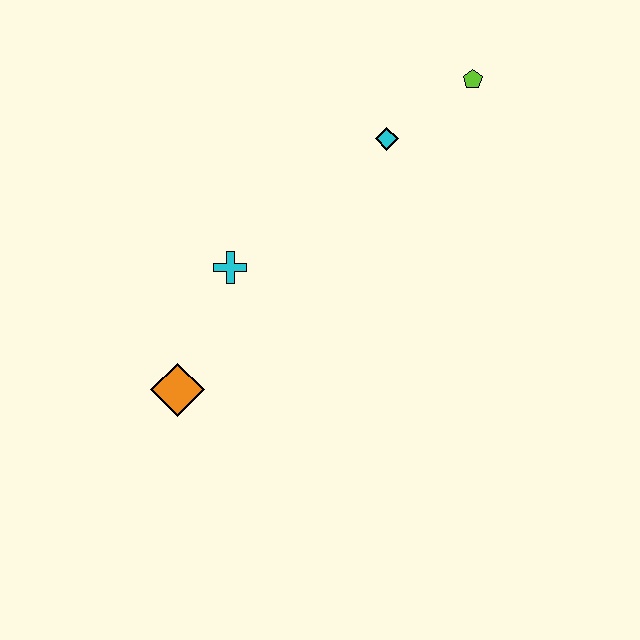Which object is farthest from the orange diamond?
The lime pentagon is farthest from the orange diamond.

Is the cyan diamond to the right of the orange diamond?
Yes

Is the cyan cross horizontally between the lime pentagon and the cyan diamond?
No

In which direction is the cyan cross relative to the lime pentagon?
The cyan cross is to the left of the lime pentagon.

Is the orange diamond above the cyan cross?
No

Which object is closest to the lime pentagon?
The cyan diamond is closest to the lime pentagon.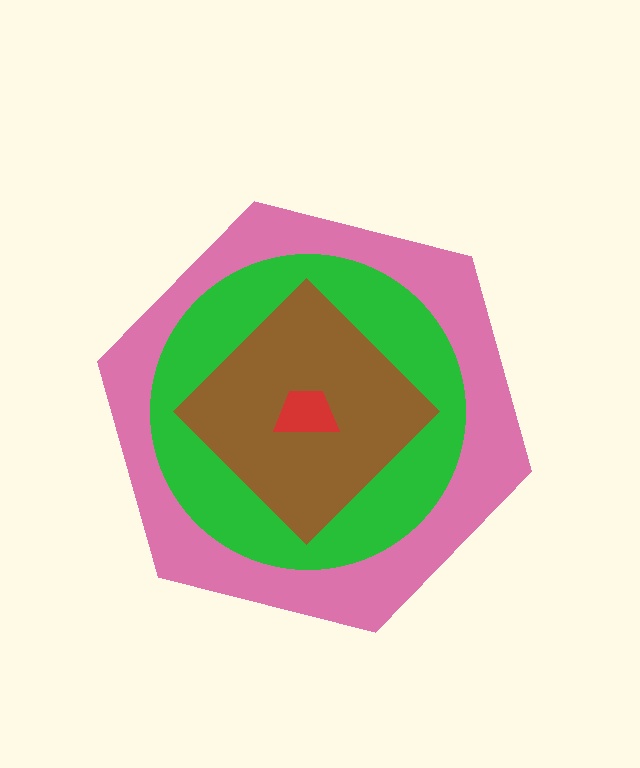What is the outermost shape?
The pink hexagon.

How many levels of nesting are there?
4.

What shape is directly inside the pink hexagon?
The green circle.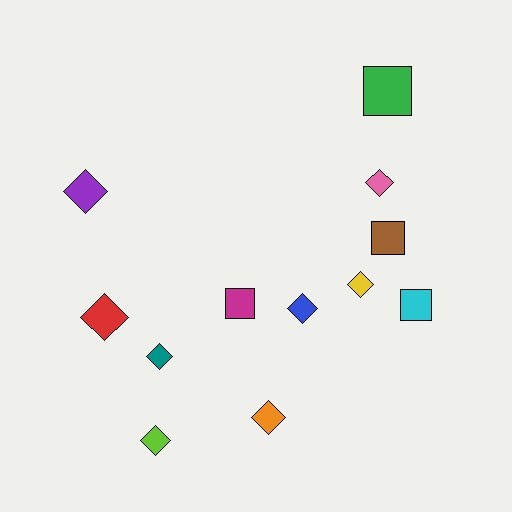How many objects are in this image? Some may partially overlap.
There are 12 objects.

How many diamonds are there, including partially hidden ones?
There are 8 diamonds.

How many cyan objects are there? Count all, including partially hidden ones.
There is 1 cyan object.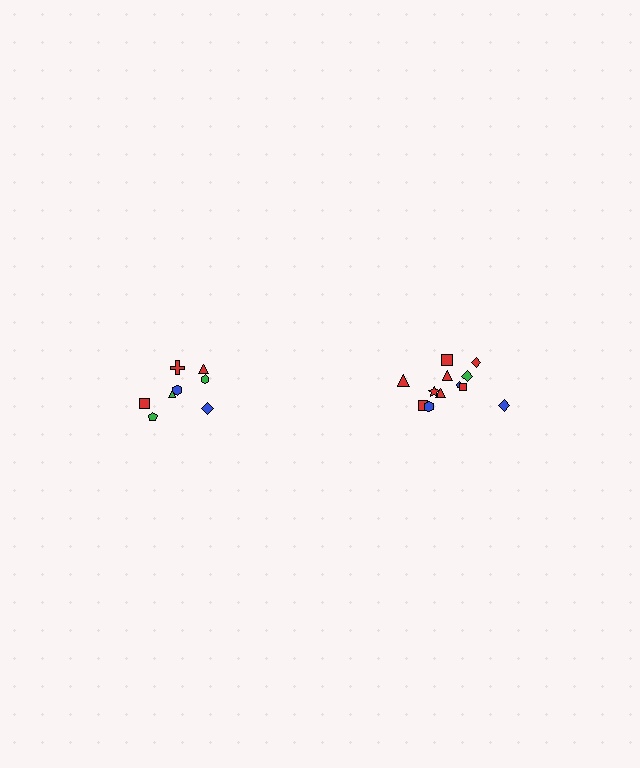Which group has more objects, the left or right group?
The right group.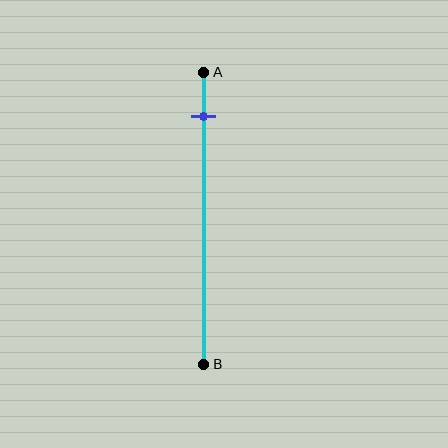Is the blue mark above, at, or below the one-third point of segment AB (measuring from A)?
The blue mark is above the one-third point of segment AB.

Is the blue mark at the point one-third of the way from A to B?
No, the mark is at about 15% from A, not at the 33% one-third point.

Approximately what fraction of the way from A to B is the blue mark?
The blue mark is approximately 15% of the way from A to B.